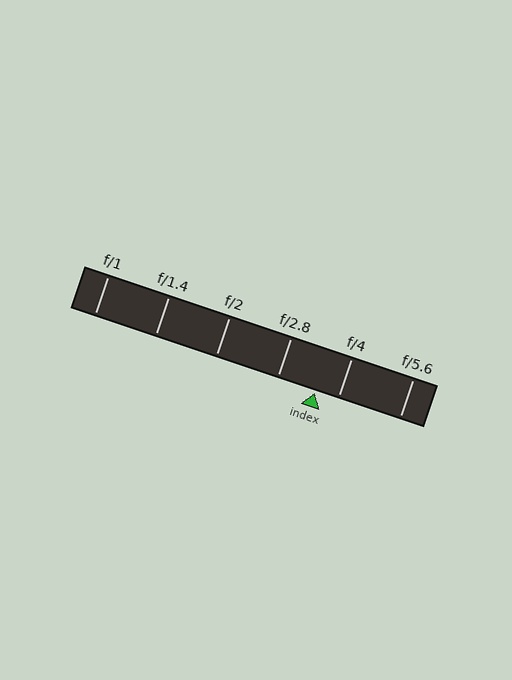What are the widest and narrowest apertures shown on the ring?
The widest aperture shown is f/1 and the narrowest is f/5.6.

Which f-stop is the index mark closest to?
The index mark is closest to f/4.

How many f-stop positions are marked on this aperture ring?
There are 6 f-stop positions marked.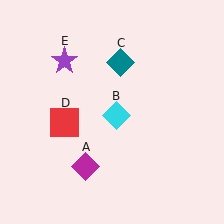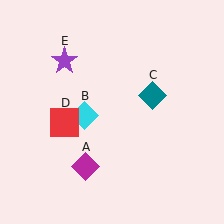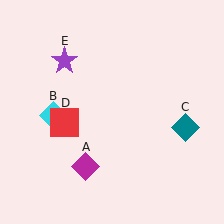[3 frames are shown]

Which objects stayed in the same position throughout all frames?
Magenta diamond (object A) and red square (object D) and purple star (object E) remained stationary.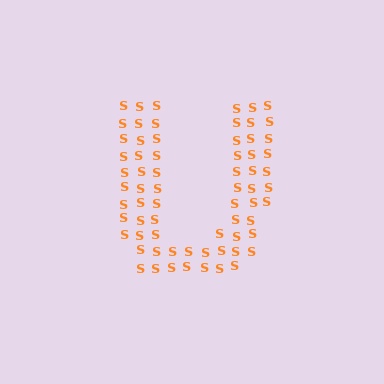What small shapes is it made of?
It is made of small letter S's.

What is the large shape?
The large shape is the letter U.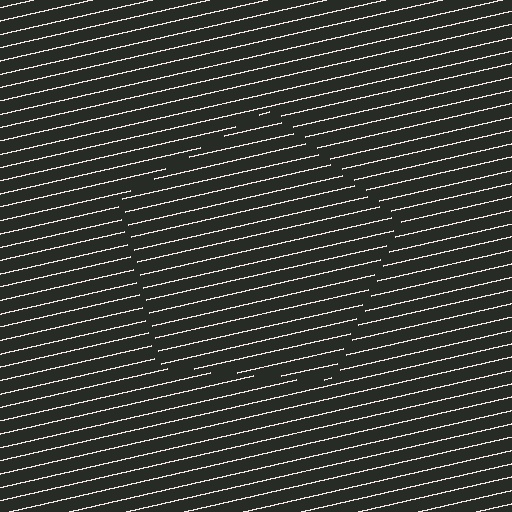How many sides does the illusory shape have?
5 sides — the line-ends trace a pentagon.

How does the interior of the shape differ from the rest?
The interior of the shape contains the same grating, shifted by half a period — the contour is defined by the phase discontinuity where line-ends from the inner and outer gratings abut.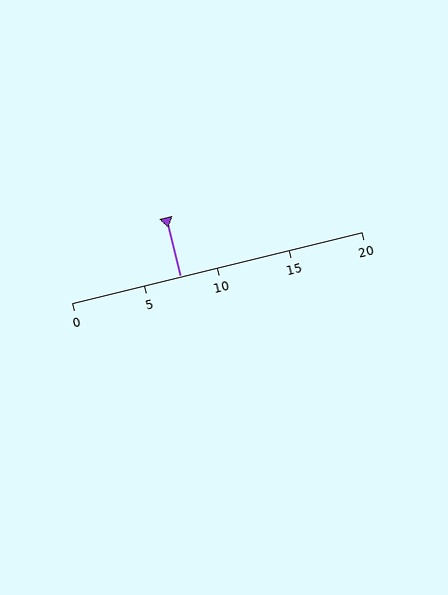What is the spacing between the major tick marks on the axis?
The major ticks are spaced 5 apart.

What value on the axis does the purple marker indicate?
The marker indicates approximately 7.5.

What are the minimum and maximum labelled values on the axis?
The axis runs from 0 to 20.